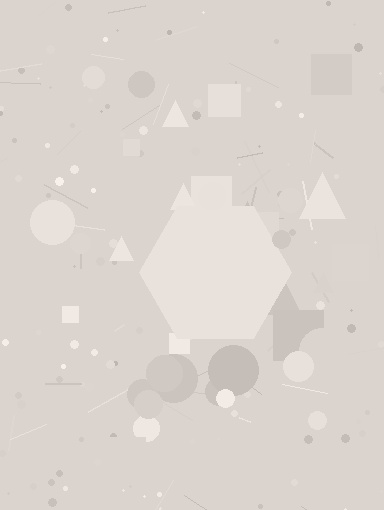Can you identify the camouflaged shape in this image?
The camouflaged shape is a hexagon.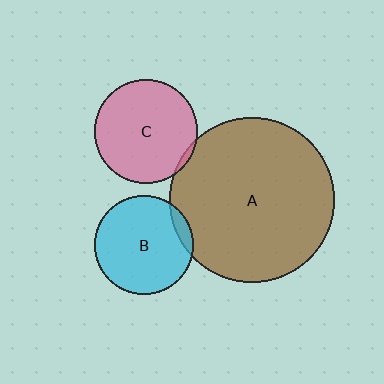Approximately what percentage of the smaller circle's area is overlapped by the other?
Approximately 5%.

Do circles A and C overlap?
Yes.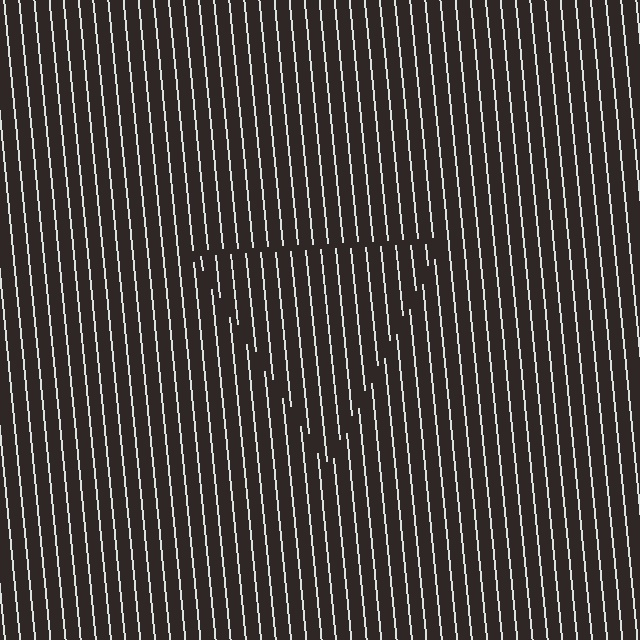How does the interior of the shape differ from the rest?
The interior of the shape contains the same grating, shifted by half a period — the contour is defined by the phase discontinuity where line-ends from the inner and outer gratings abut.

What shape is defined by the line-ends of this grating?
An illusory triangle. The interior of the shape contains the same grating, shifted by half a period — the contour is defined by the phase discontinuity where line-ends from the inner and outer gratings abut.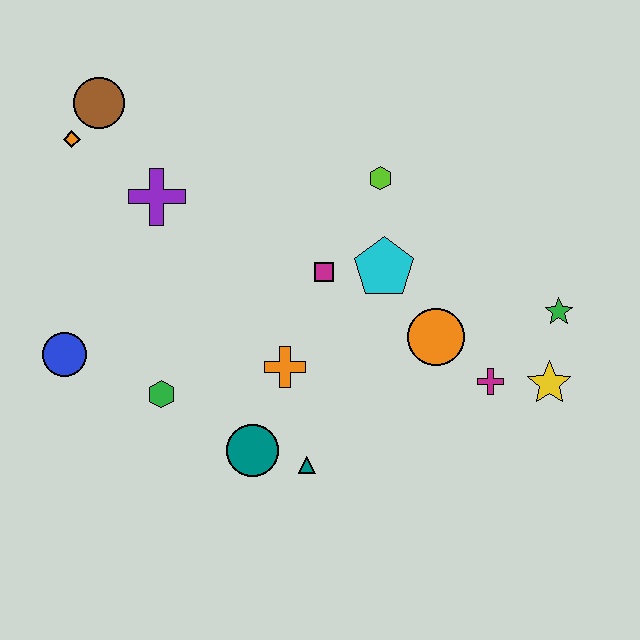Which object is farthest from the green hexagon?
The green star is farthest from the green hexagon.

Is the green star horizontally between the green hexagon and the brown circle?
No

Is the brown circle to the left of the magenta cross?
Yes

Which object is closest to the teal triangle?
The teal circle is closest to the teal triangle.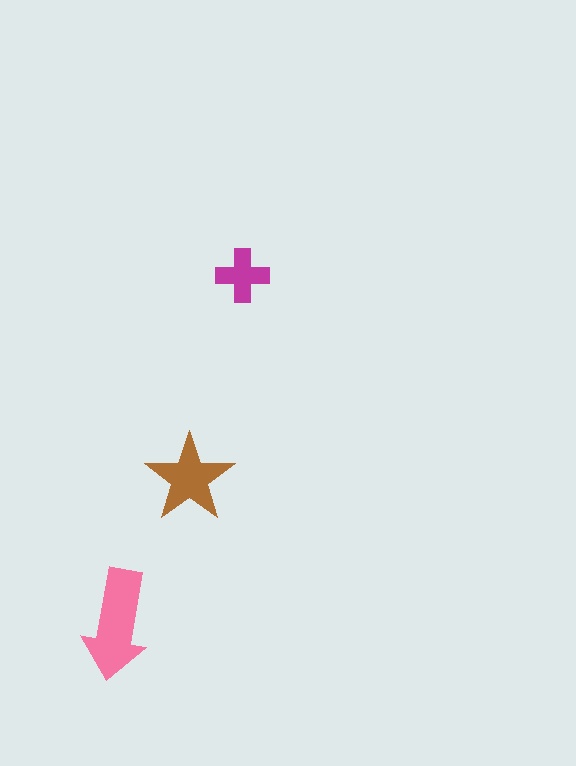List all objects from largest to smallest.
The pink arrow, the brown star, the magenta cross.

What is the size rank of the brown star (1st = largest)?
2nd.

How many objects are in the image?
There are 3 objects in the image.